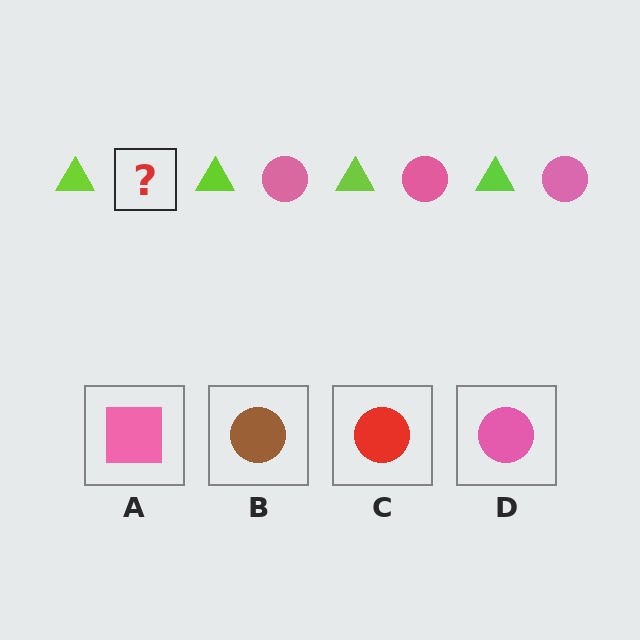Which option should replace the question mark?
Option D.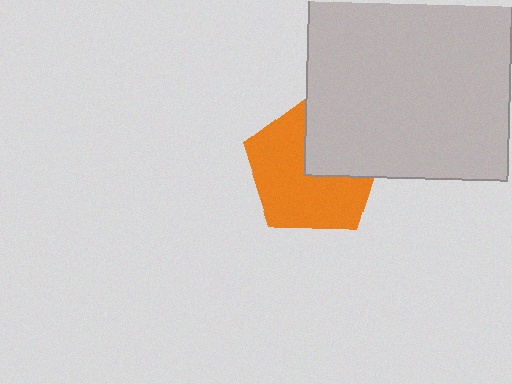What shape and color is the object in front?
The object in front is a light gray square.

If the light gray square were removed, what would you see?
You would see the complete orange pentagon.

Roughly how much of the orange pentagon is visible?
About half of it is visible (roughly 64%).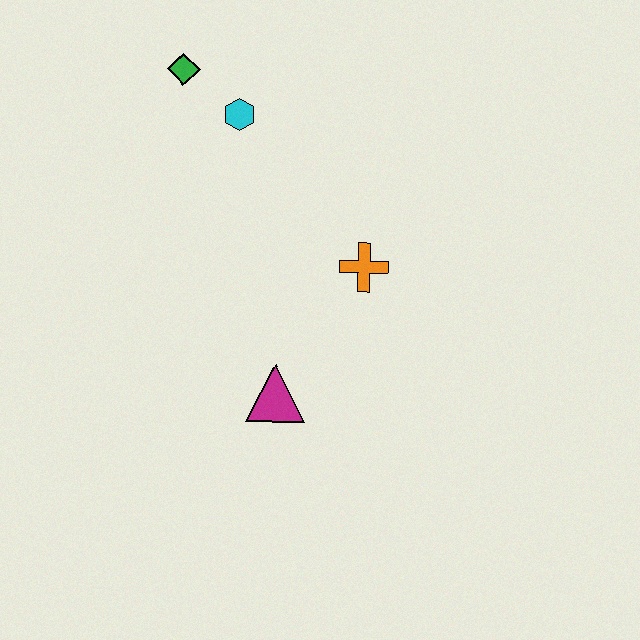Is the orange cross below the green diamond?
Yes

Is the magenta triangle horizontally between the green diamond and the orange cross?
Yes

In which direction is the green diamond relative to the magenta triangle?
The green diamond is above the magenta triangle.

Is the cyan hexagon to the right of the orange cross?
No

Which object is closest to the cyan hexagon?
The green diamond is closest to the cyan hexagon.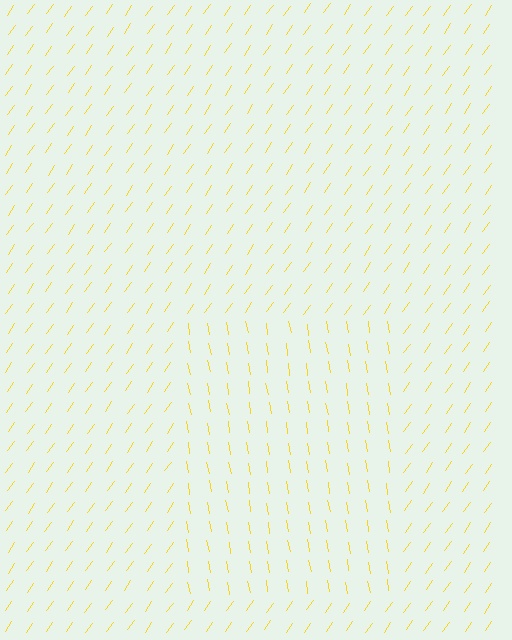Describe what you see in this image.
The image is filled with small yellow line segments. A rectangle region in the image has lines oriented differently from the surrounding lines, creating a visible texture boundary.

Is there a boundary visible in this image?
Yes, there is a texture boundary formed by a change in line orientation.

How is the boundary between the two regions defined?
The boundary is defined purely by a change in line orientation (approximately 45 degrees difference). All lines are the same color and thickness.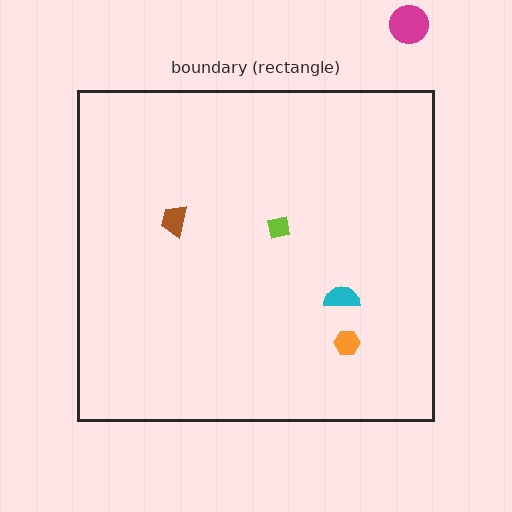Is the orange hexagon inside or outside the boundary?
Inside.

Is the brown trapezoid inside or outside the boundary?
Inside.